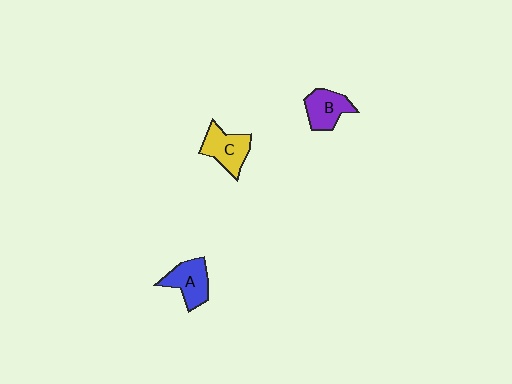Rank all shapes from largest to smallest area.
From largest to smallest: C (yellow), A (blue), B (purple).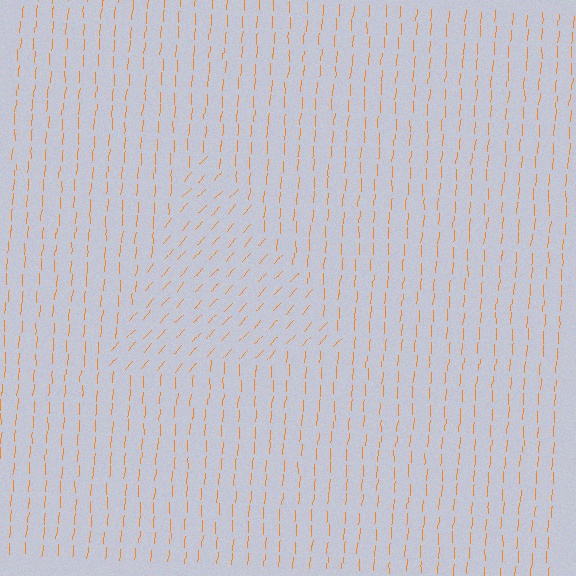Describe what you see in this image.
The image is filled with small orange line segments. A triangle region in the image has lines oriented differently from the surrounding lines, creating a visible texture boundary.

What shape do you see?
I see a triangle.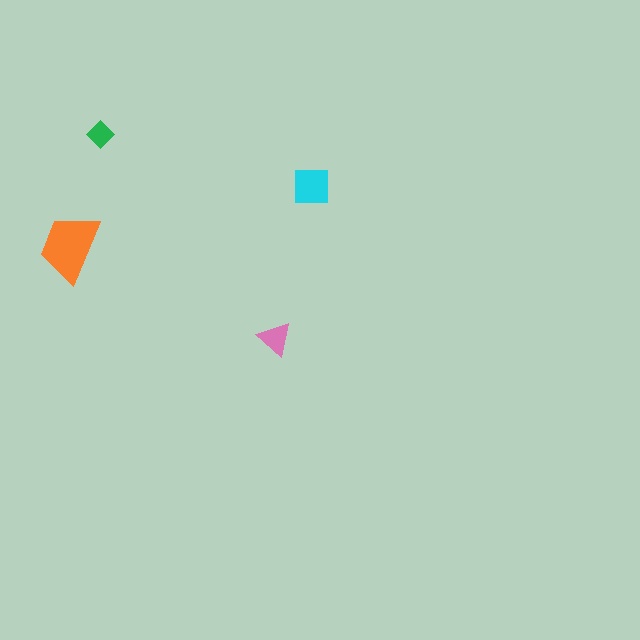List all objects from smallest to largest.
The green diamond, the pink triangle, the cyan square, the orange trapezoid.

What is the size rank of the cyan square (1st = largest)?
2nd.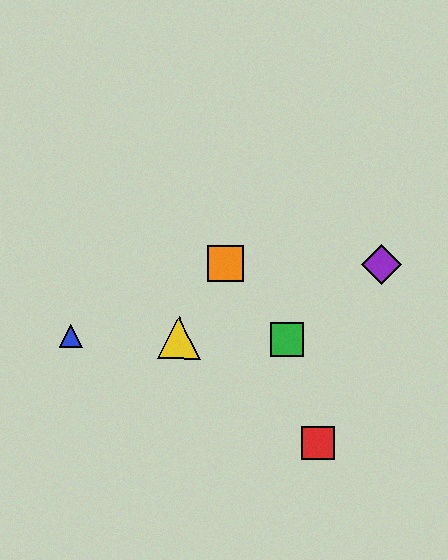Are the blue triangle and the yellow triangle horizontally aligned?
Yes, both are at y≈336.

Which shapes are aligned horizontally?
The blue triangle, the green square, the yellow triangle are aligned horizontally.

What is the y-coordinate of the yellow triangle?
The yellow triangle is at y≈338.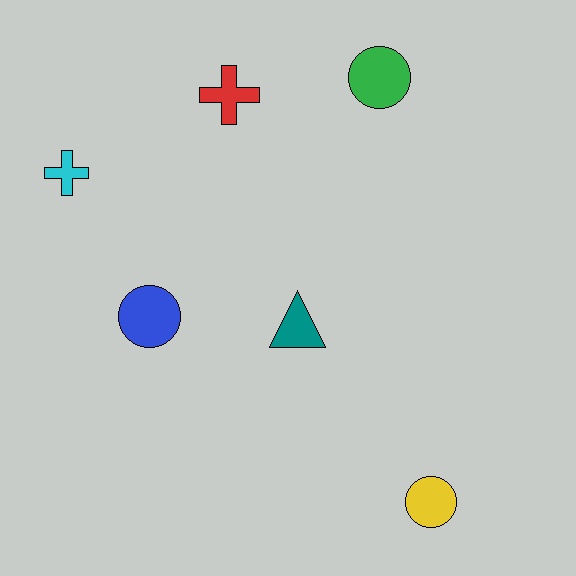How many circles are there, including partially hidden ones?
There are 3 circles.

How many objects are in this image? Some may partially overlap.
There are 6 objects.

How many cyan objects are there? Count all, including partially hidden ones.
There is 1 cyan object.